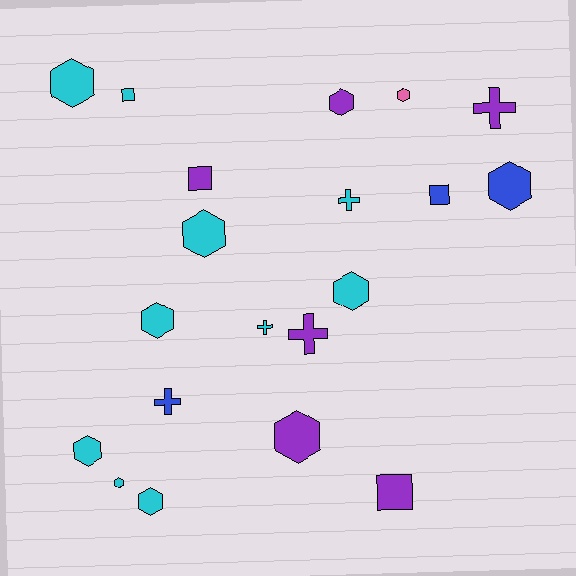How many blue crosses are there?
There is 1 blue cross.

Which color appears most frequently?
Cyan, with 10 objects.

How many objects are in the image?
There are 20 objects.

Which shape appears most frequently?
Hexagon, with 11 objects.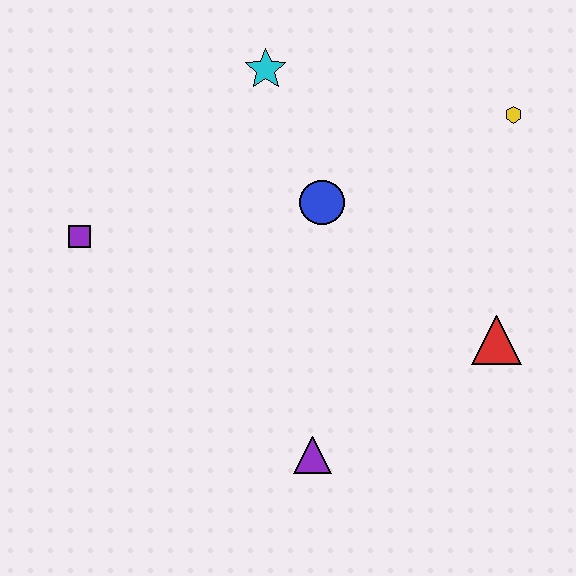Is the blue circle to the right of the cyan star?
Yes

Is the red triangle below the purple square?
Yes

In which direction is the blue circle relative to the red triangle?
The blue circle is to the left of the red triangle.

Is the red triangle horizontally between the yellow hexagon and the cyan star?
Yes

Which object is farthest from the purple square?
The yellow hexagon is farthest from the purple square.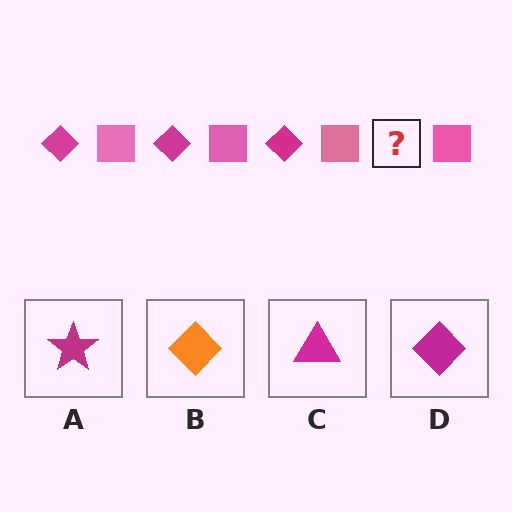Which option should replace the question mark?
Option D.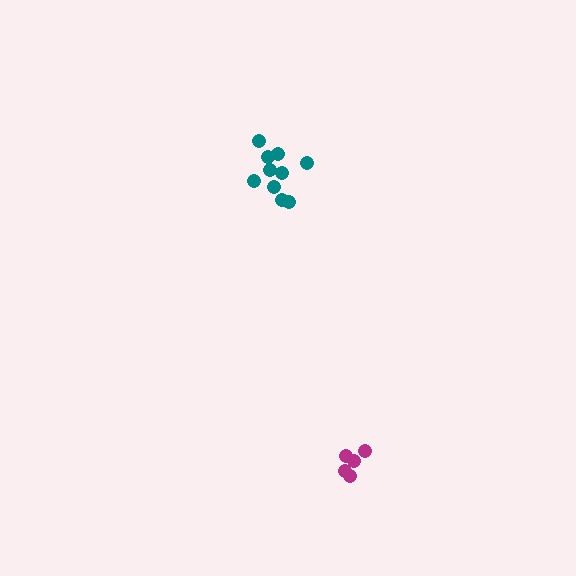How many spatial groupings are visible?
There are 2 spatial groupings.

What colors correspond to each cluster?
The clusters are colored: teal, magenta.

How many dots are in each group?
Group 1: 10 dots, Group 2: 5 dots (15 total).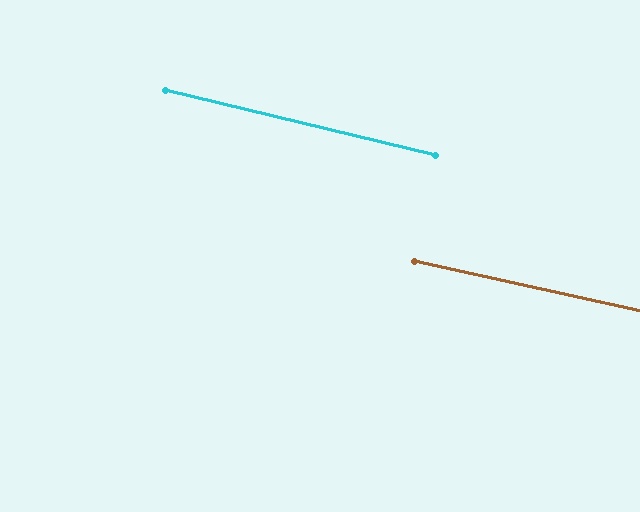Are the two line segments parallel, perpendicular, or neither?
Parallel — their directions differ by only 1.1°.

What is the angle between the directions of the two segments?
Approximately 1 degree.